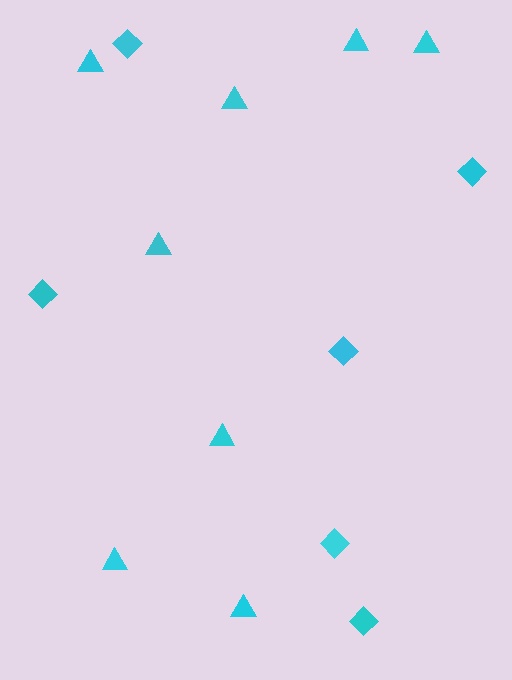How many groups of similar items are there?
There are 2 groups: one group of diamonds (6) and one group of triangles (8).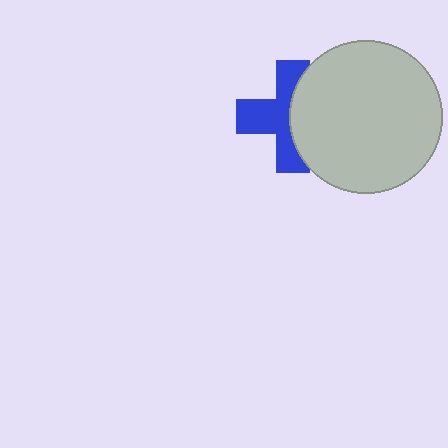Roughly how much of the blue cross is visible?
About half of it is visible (roughly 57%).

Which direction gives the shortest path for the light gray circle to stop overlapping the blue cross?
Moving right gives the shortest separation.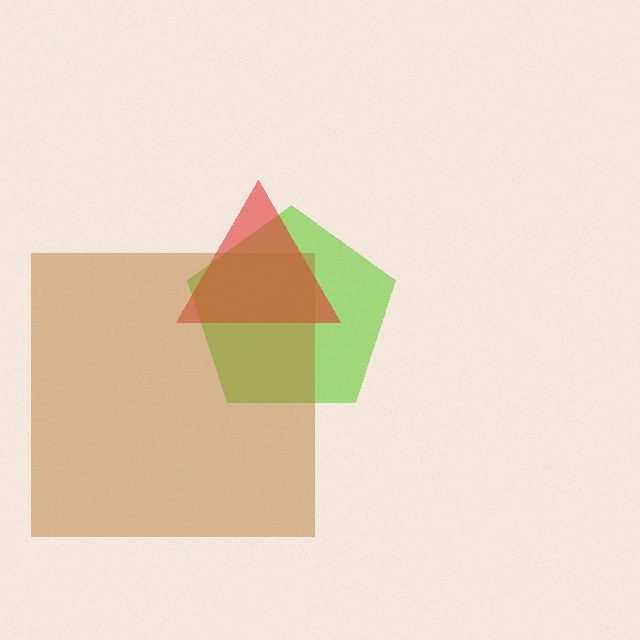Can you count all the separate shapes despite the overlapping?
Yes, there are 3 separate shapes.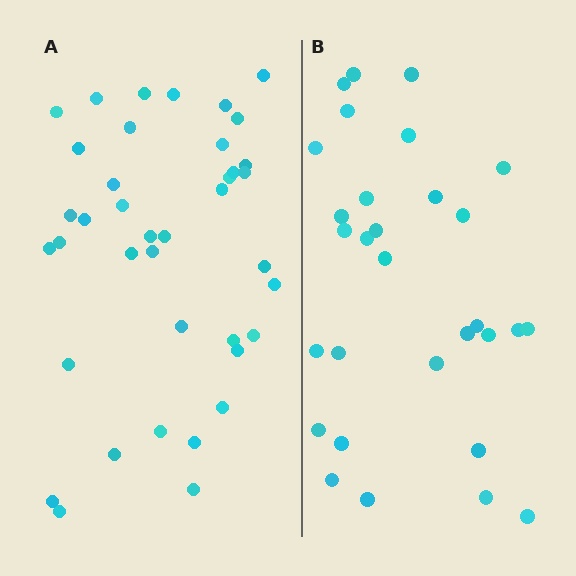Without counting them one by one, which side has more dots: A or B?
Region A (the left region) has more dots.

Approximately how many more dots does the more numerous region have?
Region A has roughly 8 or so more dots than region B.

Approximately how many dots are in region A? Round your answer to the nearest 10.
About 40 dots. (The exact count is 39, which rounds to 40.)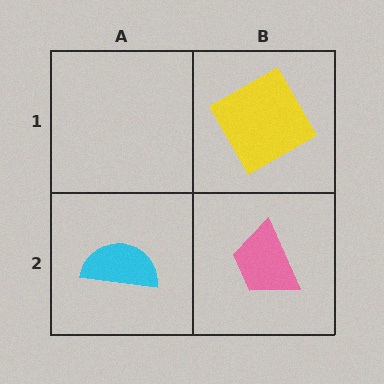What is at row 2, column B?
A pink trapezoid.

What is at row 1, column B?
A yellow square.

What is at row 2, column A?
A cyan semicircle.